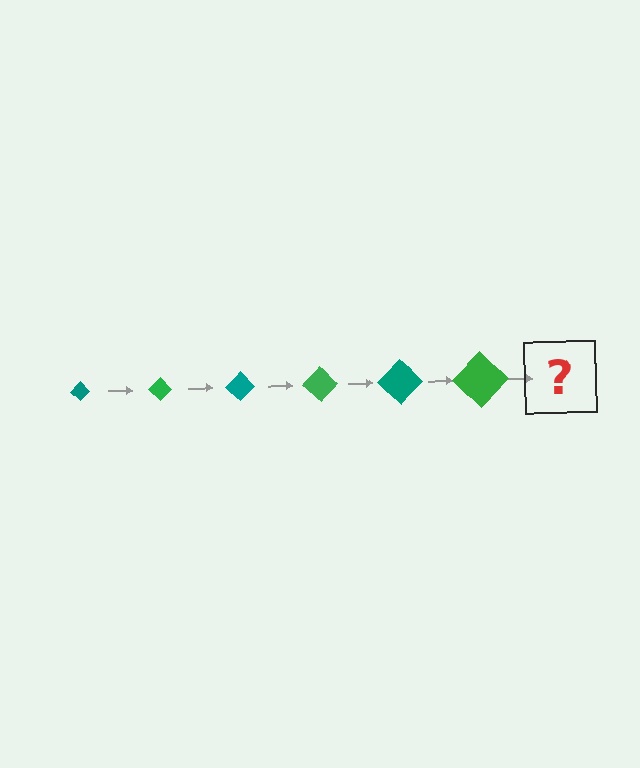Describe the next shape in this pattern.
It should be a teal diamond, larger than the previous one.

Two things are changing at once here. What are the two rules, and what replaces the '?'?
The two rules are that the diamond grows larger each step and the color cycles through teal and green. The '?' should be a teal diamond, larger than the previous one.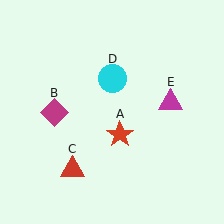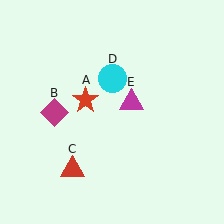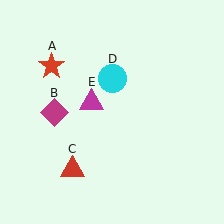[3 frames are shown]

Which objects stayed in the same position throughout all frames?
Magenta diamond (object B) and red triangle (object C) and cyan circle (object D) remained stationary.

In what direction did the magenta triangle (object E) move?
The magenta triangle (object E) moved left.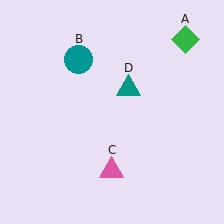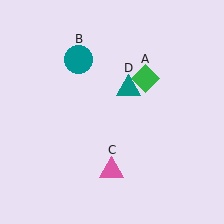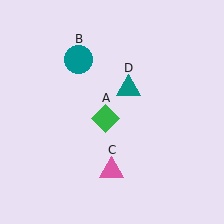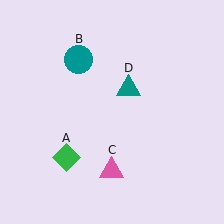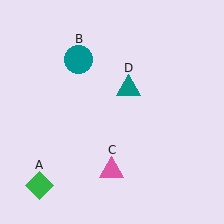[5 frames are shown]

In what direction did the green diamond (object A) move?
The green diamond (object A) moved down and to the left.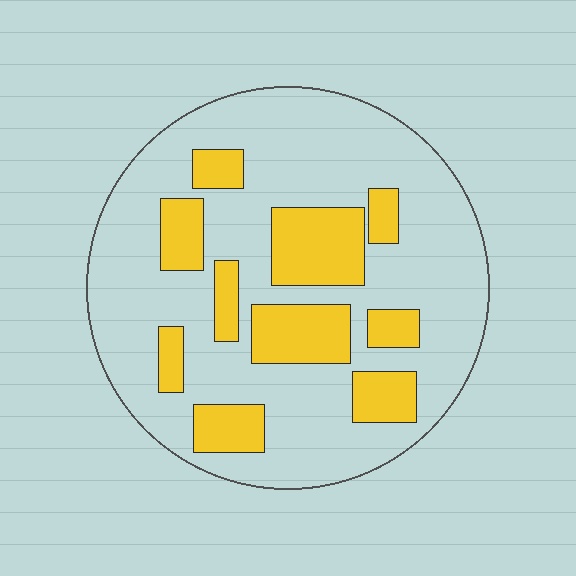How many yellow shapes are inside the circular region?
10.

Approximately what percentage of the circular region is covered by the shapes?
Approximately 25%.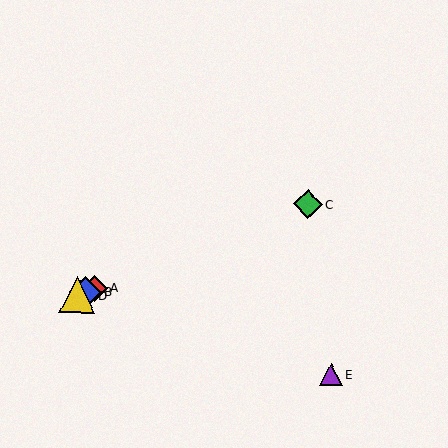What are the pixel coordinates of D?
Object D is at (77, 295).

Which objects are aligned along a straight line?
Objects A, B, C, D are aligned along a straight line.